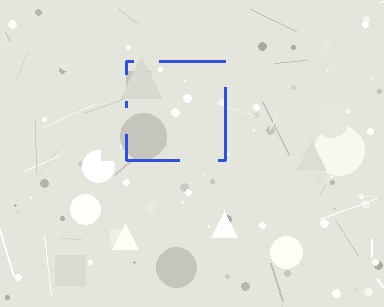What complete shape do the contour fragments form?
The contour fragments form a square.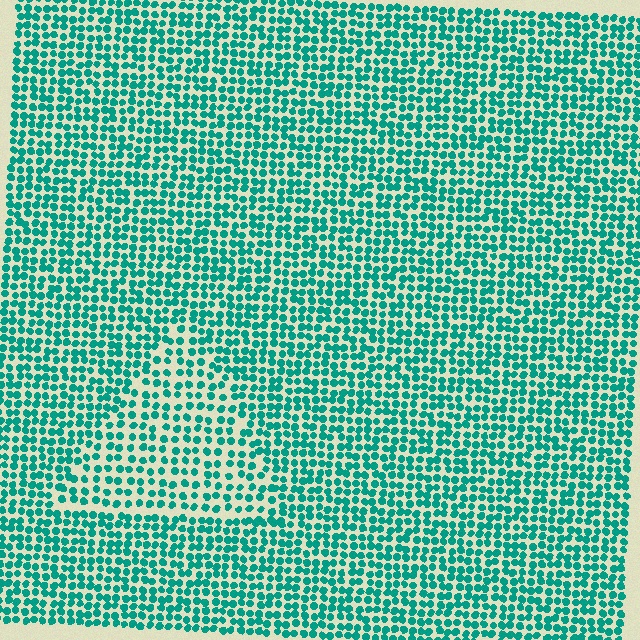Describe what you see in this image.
The image contains small teal elements arranged at two different densities. A triangle-shaped region is visible where the elements are less densely packed than the surrounding area.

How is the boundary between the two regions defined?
The boundary is defined by a change in element density (approximately 1.5x ratio). All elements are the same color, size, and shape.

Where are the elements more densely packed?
The elements are more densely packed outside the triangle boundary.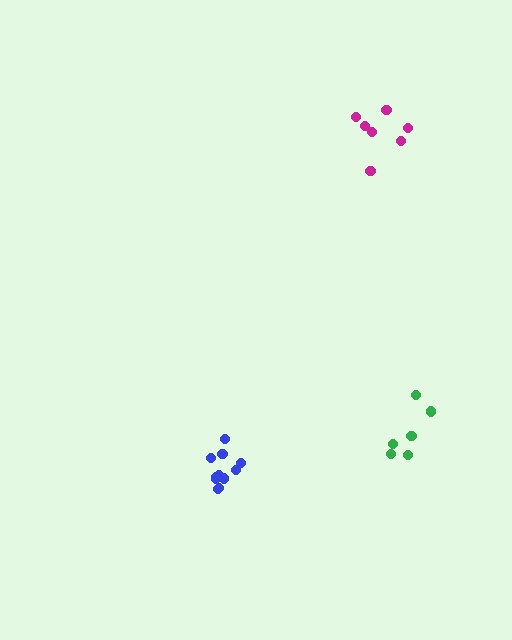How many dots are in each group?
Group 1: 11 dots, Group 2: 7 dots, Group 3: 6 dots (24 total).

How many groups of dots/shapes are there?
There are 3 groups.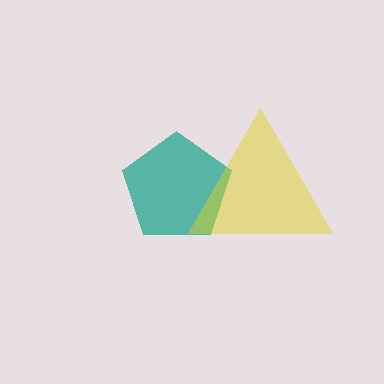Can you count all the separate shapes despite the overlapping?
Yes, there are 2 separate shapes.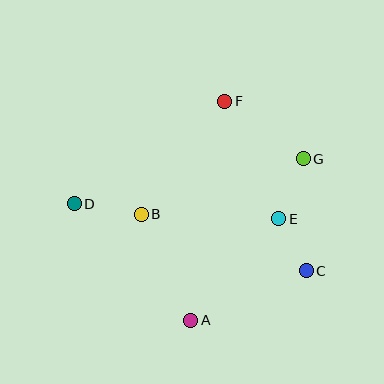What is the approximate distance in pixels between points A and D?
The distance between A and D is approximately 164 pixels.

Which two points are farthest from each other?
Points C and D are farthest from each other.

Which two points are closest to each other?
Points C and E are closest to each other.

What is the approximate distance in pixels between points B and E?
The distance between B and E is approximately 137 pixels.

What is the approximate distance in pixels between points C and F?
The distance between C and F is approximately 188 pixels.